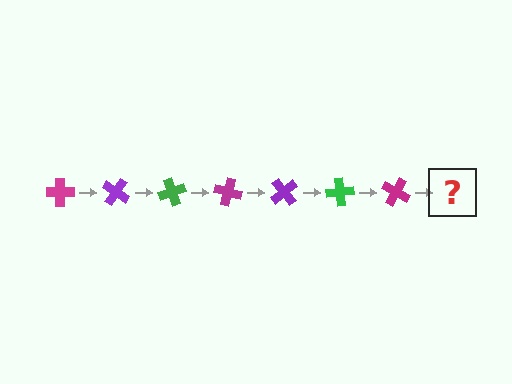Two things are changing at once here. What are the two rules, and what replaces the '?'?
The two rules are that it rotates 35 degrees each step and the color cycles through magenta, purple, and green. The '?' should be a purple cross, rotated 245 degrees from the start.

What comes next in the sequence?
The next element should be a purple cross, rotated 245 degrees from the start.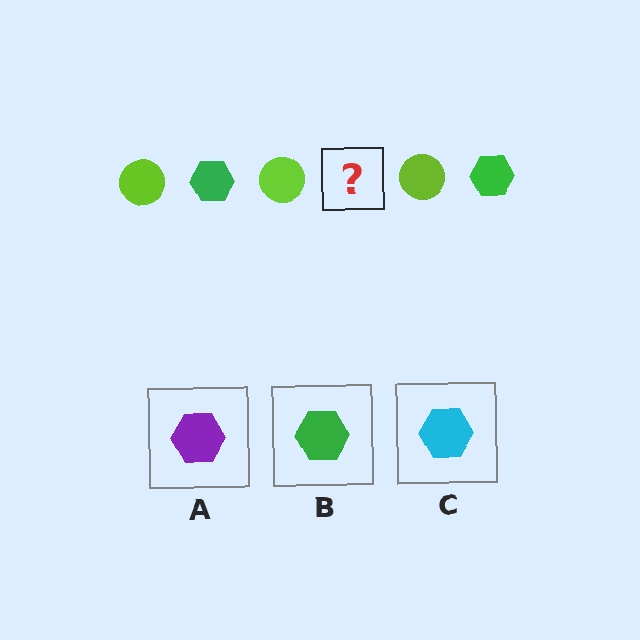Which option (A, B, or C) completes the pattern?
B.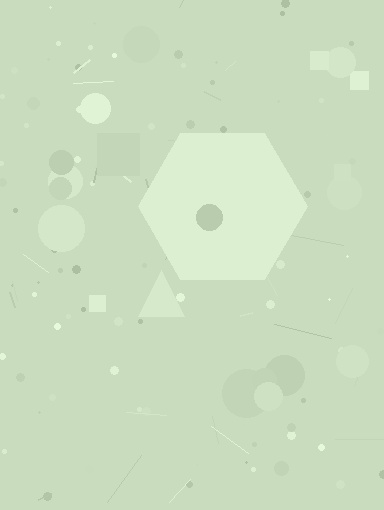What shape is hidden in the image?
A hexagon is hidden in the image.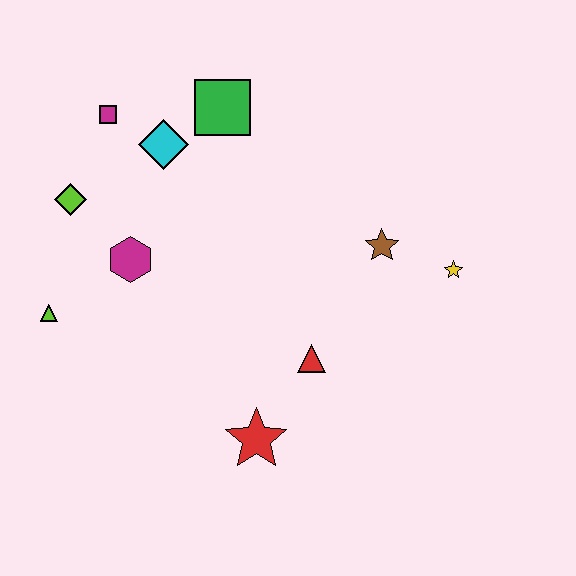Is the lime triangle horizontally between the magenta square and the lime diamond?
No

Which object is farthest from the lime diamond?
The yellow star is farthest from the lime diamond.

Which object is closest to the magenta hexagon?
The lime diamond is closest to the magenta hexagon.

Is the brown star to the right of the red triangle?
Yes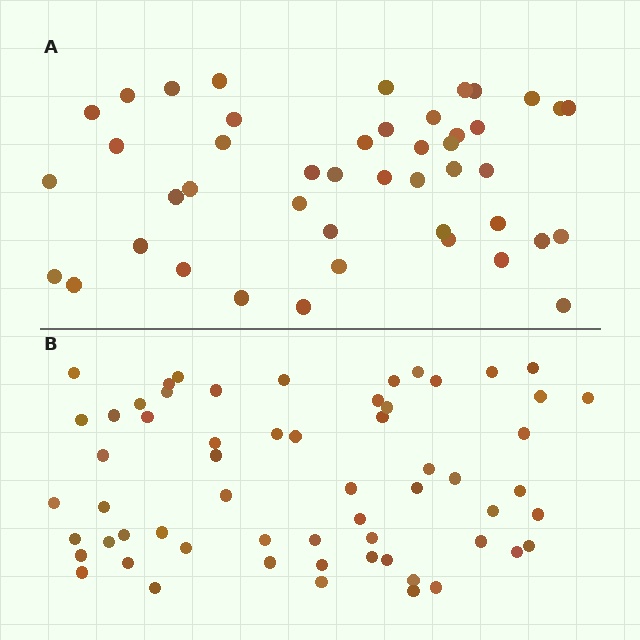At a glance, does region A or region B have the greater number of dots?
Region B (the bottom region) has more dots.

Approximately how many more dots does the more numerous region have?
Region B has approximately 15 more dots than region A.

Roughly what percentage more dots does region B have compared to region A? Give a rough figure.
About 35% more.